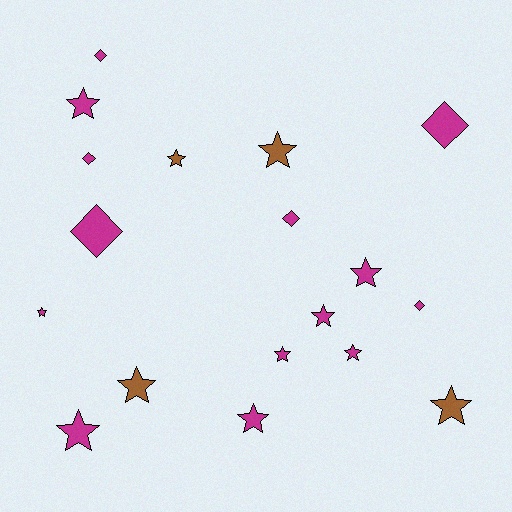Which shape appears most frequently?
Star, with 12 objects.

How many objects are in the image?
There are 18 objects.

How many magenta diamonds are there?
There are 6 magenta diamonds.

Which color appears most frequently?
Magenta, with 14 objects.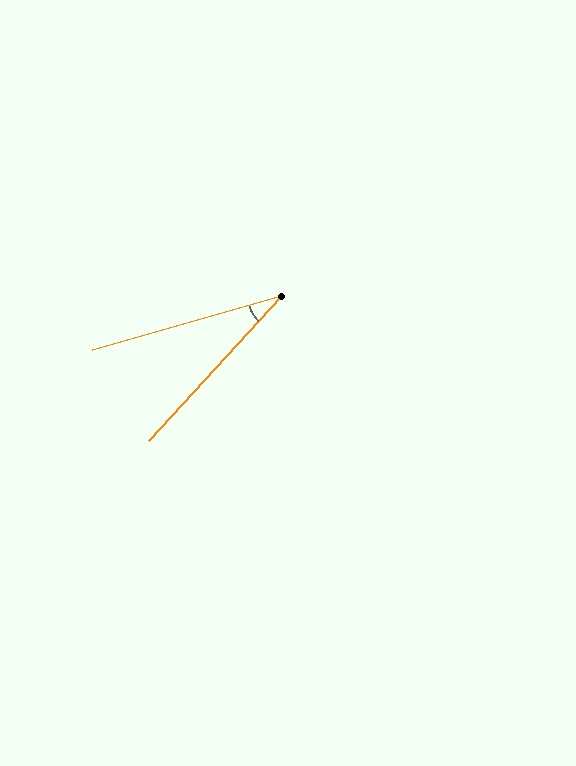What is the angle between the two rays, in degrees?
Approximately 32 degrees.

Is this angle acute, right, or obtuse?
It is acute.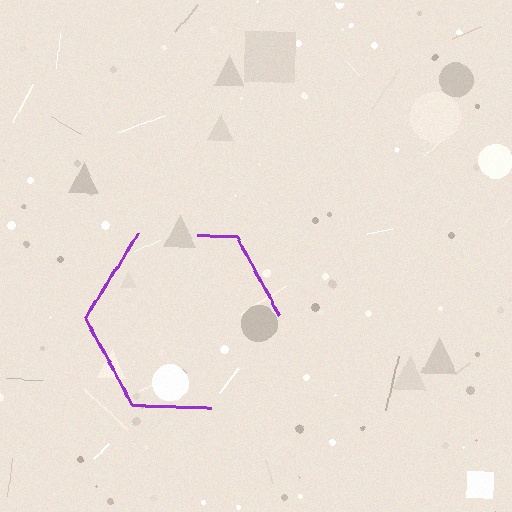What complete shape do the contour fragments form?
The contour fragments form a hexagon.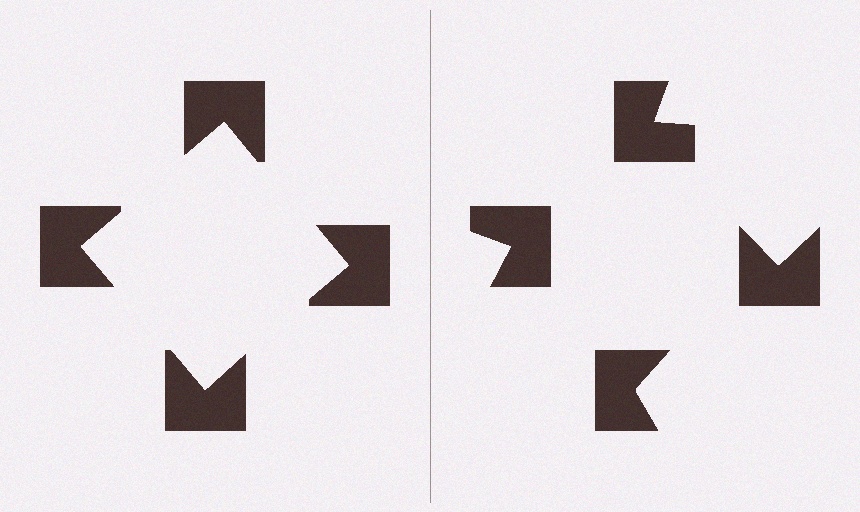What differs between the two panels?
The notched squares are positioned identically on both sides; only the wedge orientations differ. On the left they align to a square; on the right they are misaligned.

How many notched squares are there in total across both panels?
8 — 4 on each side.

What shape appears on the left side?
An illusory square.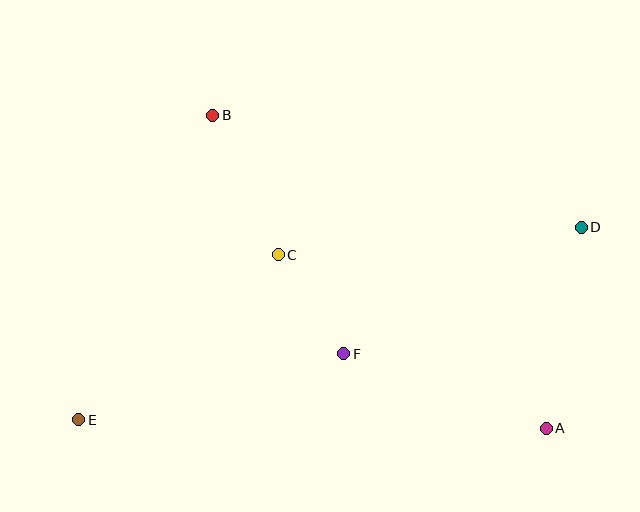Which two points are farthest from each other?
Points D and E are farthest from each other.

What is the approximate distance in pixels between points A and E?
The distance between A and E is approximately 468 pixels.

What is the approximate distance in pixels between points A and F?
The distance between A and F is approximately 216 pixels.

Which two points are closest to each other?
Points C and F are closest to each other.